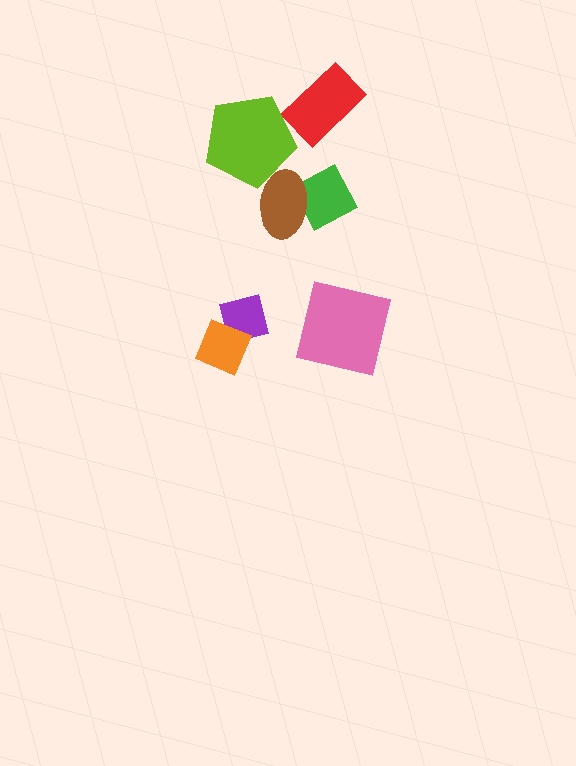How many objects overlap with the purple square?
1 object overlaps with the purple square.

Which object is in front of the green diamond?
The brown ellipse is in front of the green diamond.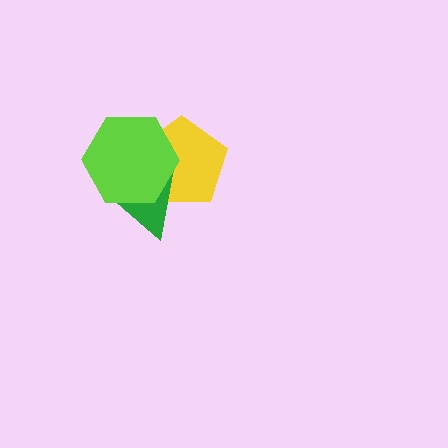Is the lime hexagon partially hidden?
No, no other shape covers it.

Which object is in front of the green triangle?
The lime hexagon is in front of the green triangle.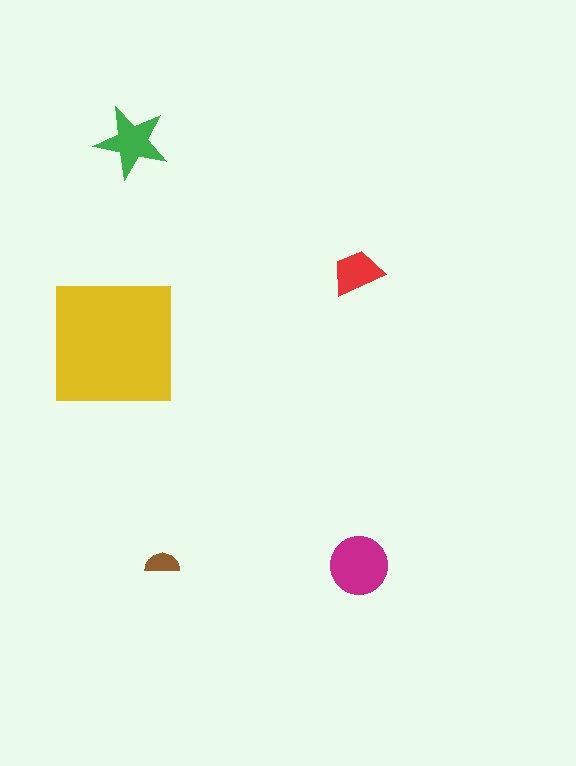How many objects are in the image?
There are 5 objects in the image.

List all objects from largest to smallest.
The yellow square, the magenta circle, the green star, the red trapezoid, the brown semicircle.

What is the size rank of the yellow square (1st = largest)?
1st.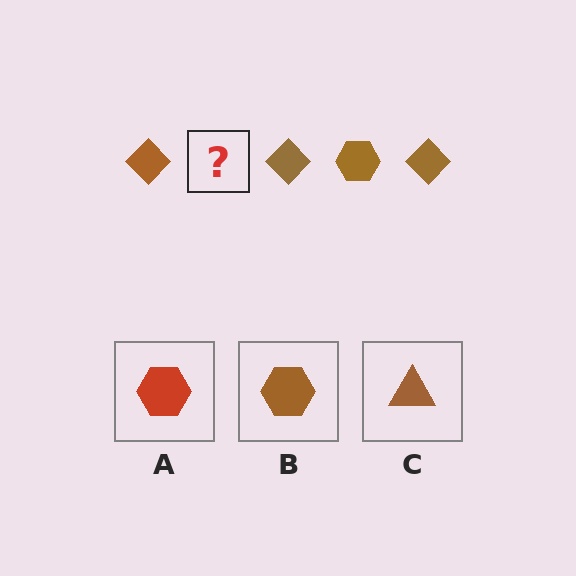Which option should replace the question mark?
Option B.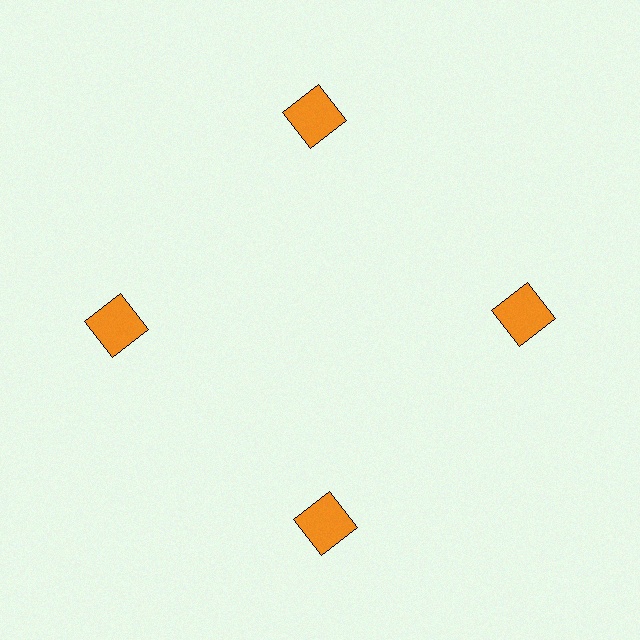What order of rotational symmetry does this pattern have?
This pattern has 4-fold rotational symmetry.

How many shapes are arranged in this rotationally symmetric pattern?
There are 4 shapes, arranged in 4 groups of 1.